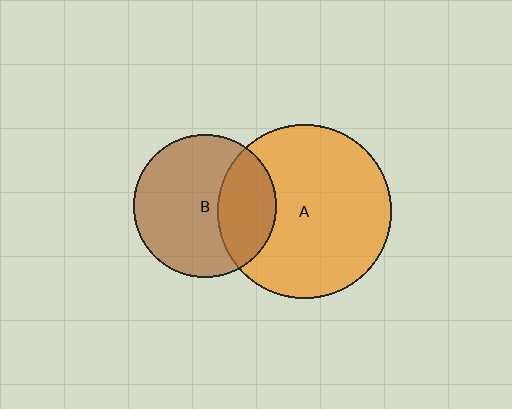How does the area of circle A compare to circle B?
Approximately 1.5 times.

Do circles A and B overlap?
Yes.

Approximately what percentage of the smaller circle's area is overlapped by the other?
Approximately 30%.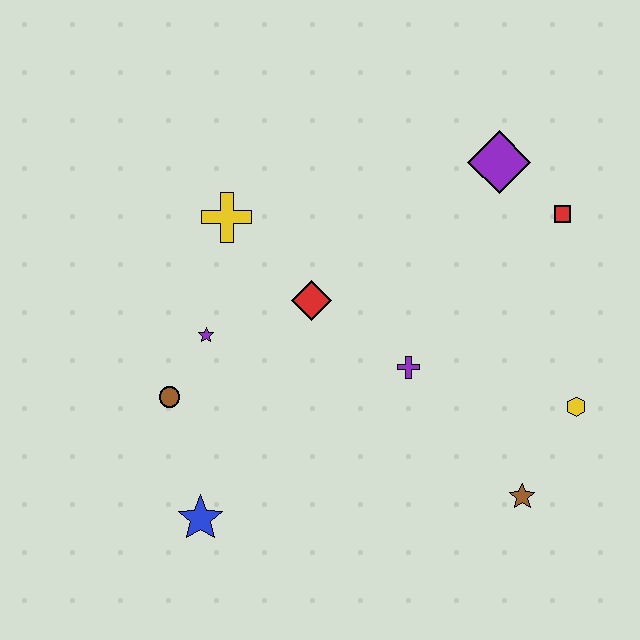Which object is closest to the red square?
The purple diamond is closest to the red square.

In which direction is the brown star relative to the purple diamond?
The brown star is below the purple diamond.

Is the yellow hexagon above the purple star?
No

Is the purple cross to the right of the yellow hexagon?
No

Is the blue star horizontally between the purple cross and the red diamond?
No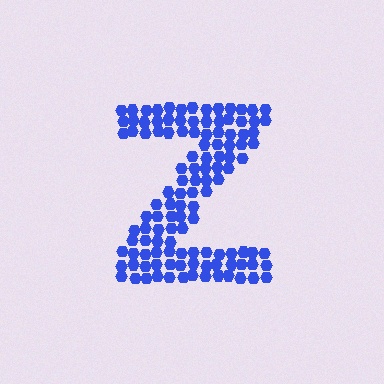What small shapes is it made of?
It is made of small hexagons.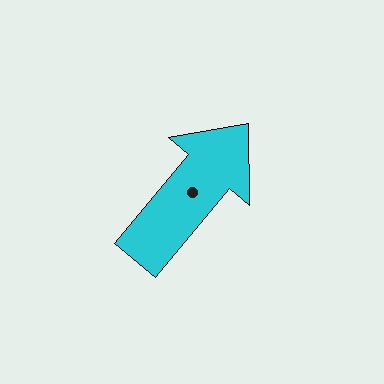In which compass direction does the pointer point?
Northeast.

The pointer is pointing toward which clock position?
Roughly 1 o'clock.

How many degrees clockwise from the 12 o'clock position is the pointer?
Approximately 40 degrees.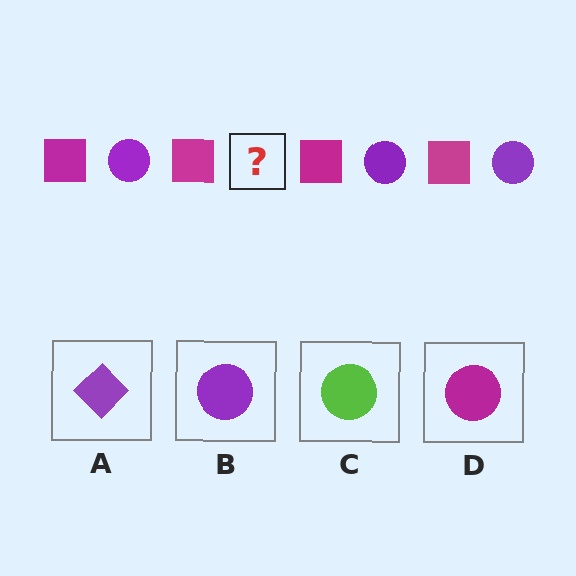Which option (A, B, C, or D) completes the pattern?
B.